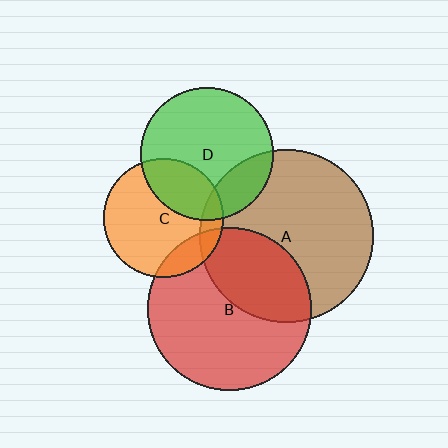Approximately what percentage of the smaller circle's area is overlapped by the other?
Approximately 30%.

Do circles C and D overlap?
Yes.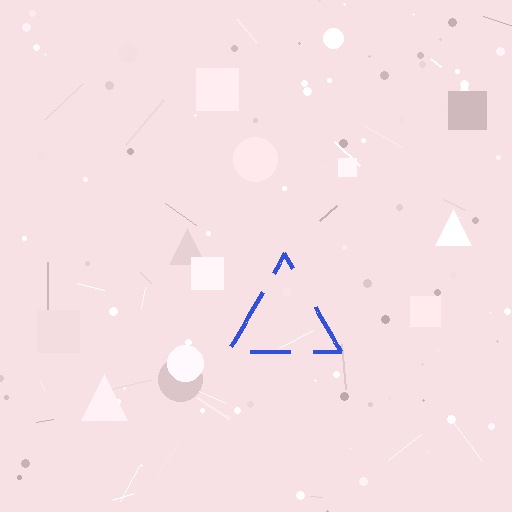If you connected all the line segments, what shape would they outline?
They would outline a triangle.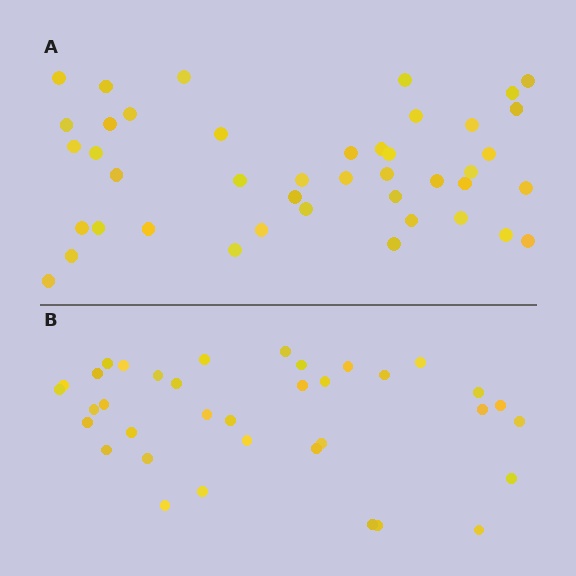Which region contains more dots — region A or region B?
Region A (the top region) has more dots.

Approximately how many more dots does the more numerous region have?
Region A has roughly 8 or so more dots than region B.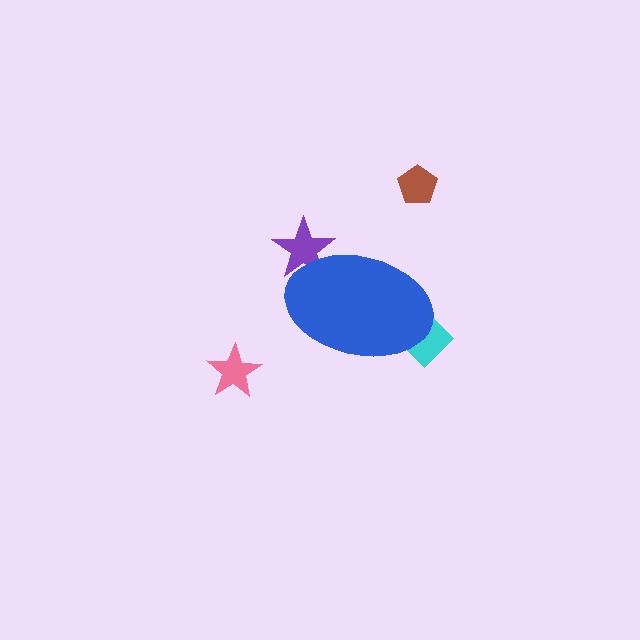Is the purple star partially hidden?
Yes, the purple star is partially hidden behind the blue ellipse.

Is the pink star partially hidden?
No, the pink star is fully visible.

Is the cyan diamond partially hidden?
Yes, the cyan diamond is partially hidden behind the blue ellipse.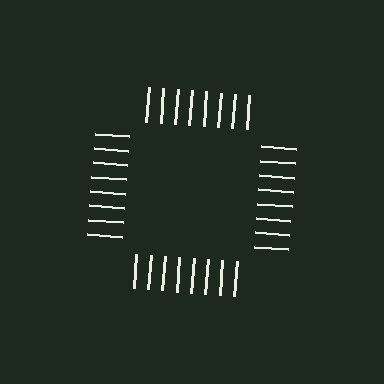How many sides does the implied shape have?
4 sides — the line-ends trace a square.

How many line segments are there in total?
32 — 8 along each of the 4 edges.